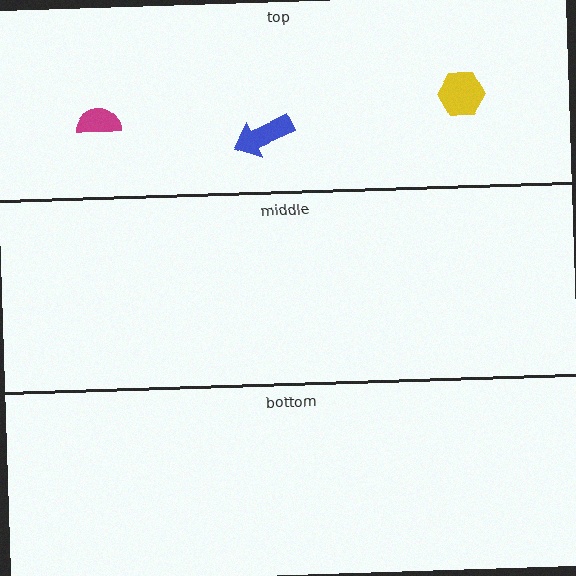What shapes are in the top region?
The yellow hexagon, the magenta semicircle, the blue arrow.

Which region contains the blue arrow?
The top region.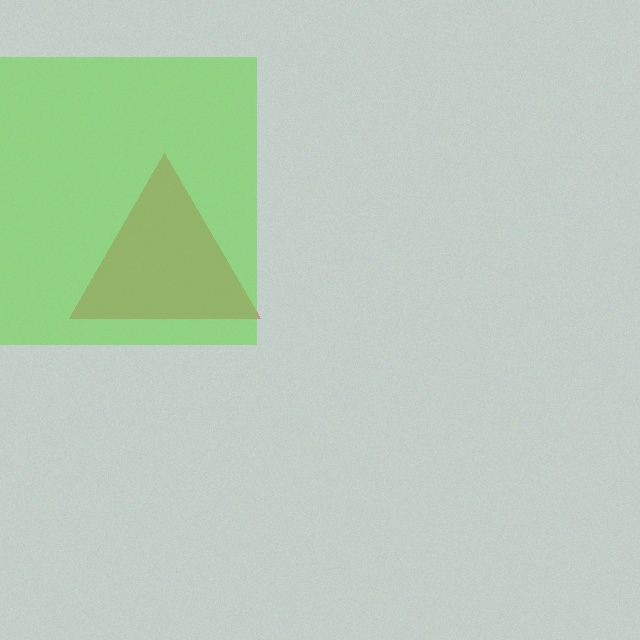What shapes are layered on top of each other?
The layered shapes are: a red triangle, a lime square.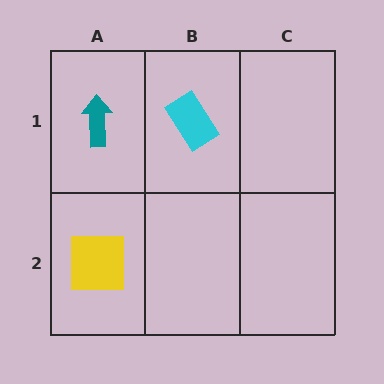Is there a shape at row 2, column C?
No, that cell is empty.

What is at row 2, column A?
A yellow square.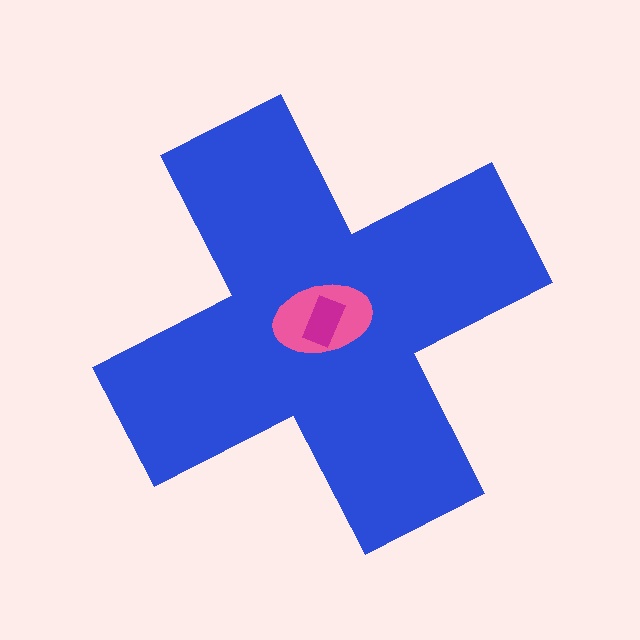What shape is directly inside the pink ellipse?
The magenta rectangle.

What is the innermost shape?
The magenta rectangle.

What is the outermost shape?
The blue cross.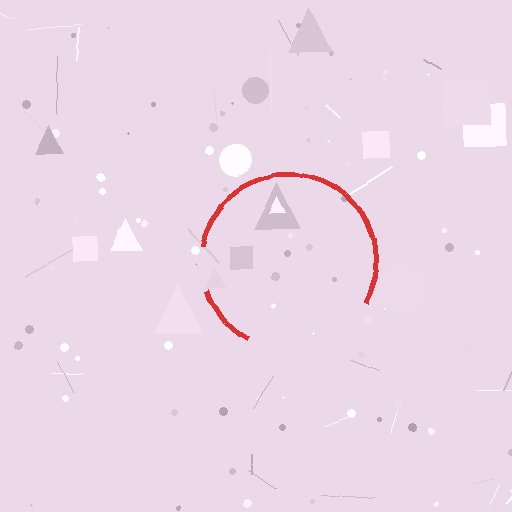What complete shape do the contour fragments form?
The contour fragments form a circle.